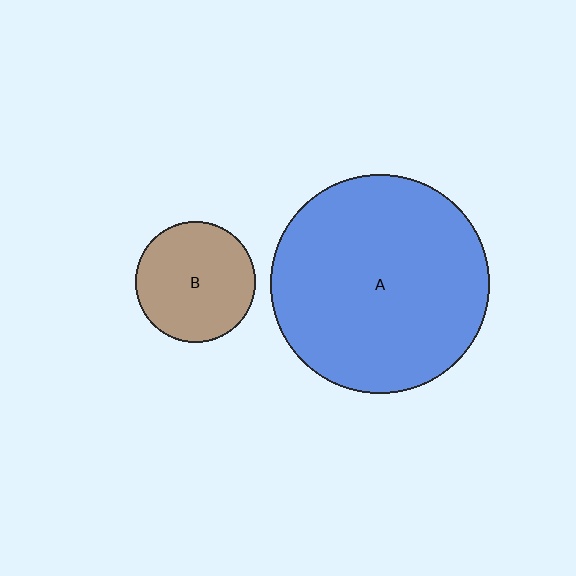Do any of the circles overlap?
No, none of the circles overlap.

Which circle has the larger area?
Circle A (blue).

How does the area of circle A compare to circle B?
Approximately 3.3 times.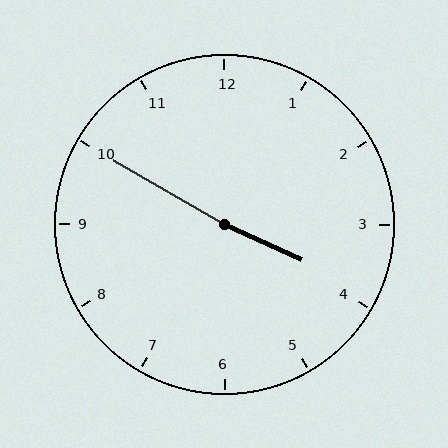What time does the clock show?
3:50.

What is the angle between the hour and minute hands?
Approximately 175 degrees.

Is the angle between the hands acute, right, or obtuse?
It is obtuse.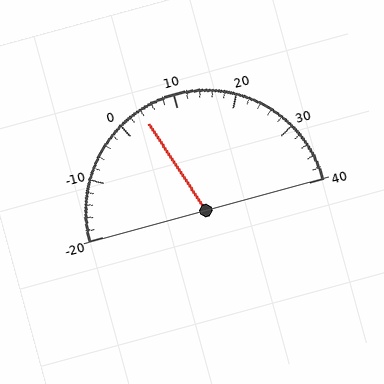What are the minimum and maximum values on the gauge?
The gauge ranges from -20 to 40.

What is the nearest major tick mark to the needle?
The nearest major tick mark is 0.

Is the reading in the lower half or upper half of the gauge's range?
The reading is in the lower half of the range (-20 to 40).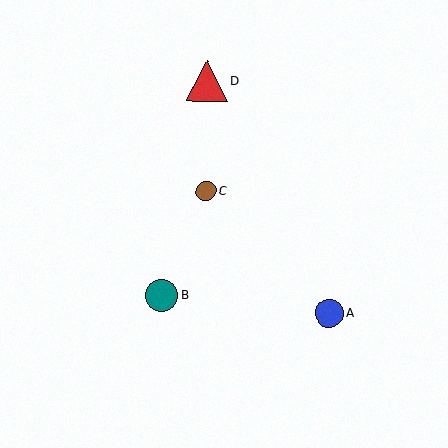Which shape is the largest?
The red triangle (labeled D) is the largest.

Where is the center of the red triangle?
The center of the red triangle is at (207, 81).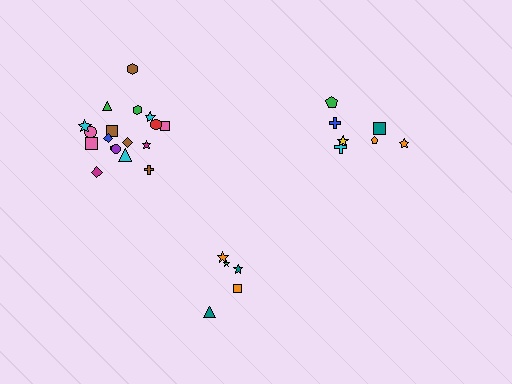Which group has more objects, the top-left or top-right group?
The top-left group.